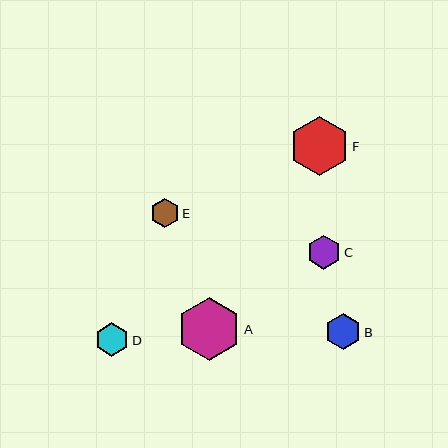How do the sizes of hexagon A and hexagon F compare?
Hexagon A and hexagon F are approximately the same size.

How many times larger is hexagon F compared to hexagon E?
Hexagon F is approximately 2.1 times the size of hexagon E.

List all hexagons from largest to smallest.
From largest to smallest: A, F, B, C, D, E.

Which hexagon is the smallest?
Hexagon E is the smallest with a size of approximately 28 pixels.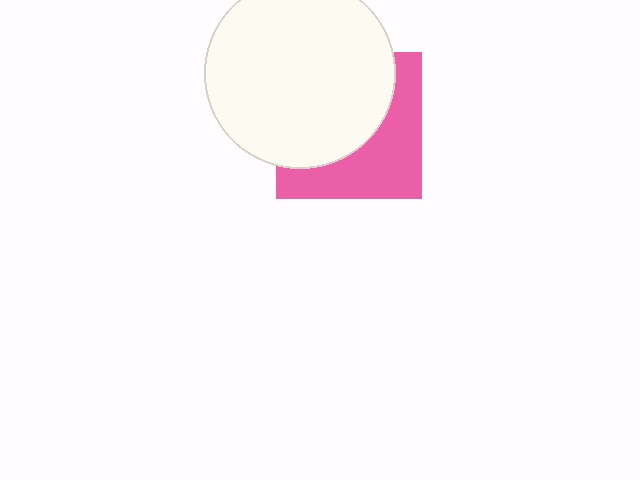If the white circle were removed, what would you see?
You would see the complete pink square.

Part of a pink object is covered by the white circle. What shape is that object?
It is a square.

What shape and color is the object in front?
The object in front is a white circle.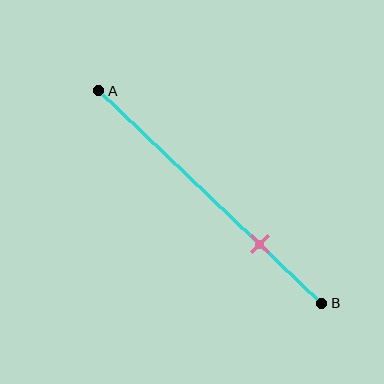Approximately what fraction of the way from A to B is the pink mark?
The pink mark is approximately 70% of the way from A to B.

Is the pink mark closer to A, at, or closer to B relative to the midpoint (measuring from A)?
The pink mark is closer to point B than the midpoint of segment AB.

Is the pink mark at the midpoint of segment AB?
No, the mark is at about 70% from A, not at the 50% midpoint.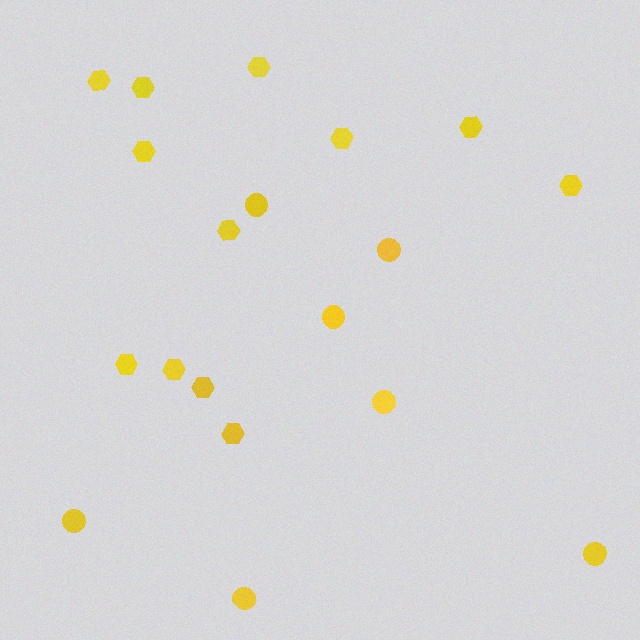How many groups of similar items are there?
There are 2 groups: one group of circles (7) and one group of hexagons (12).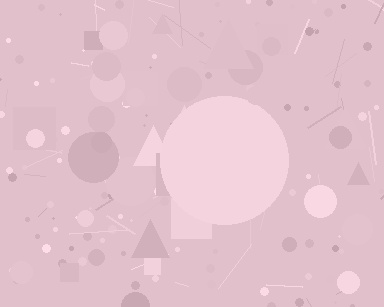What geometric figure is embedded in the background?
A circle is embedded in the background.